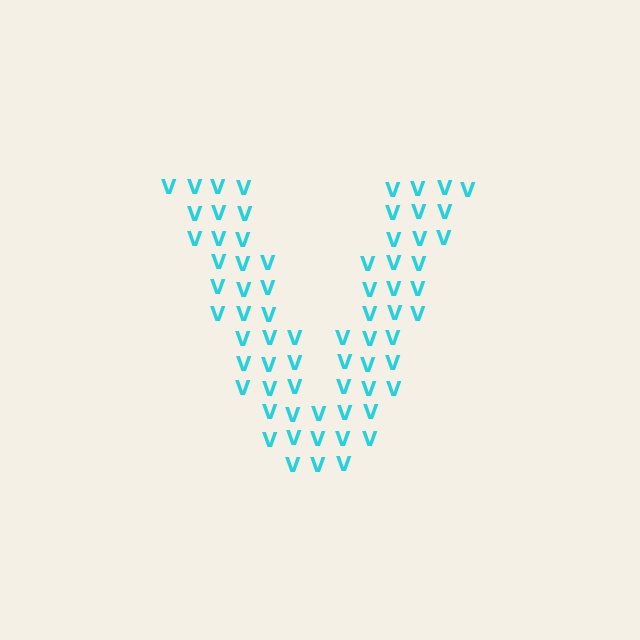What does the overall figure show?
The overall figure shows the letter V.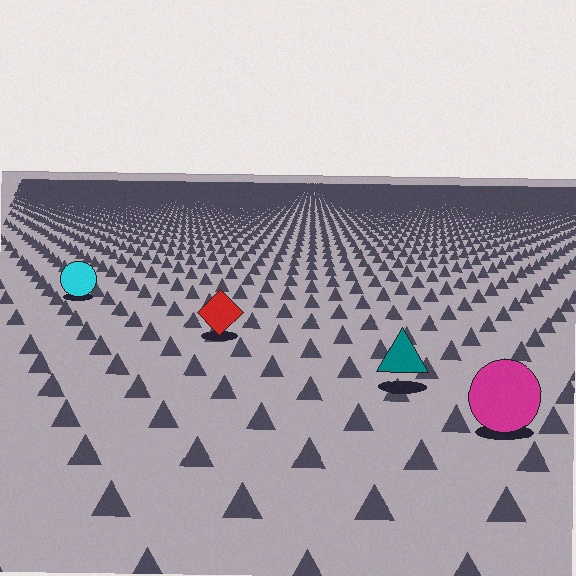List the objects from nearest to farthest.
From nearest to farthest: the magenta circle, the teal triangle, the red diamond, the cyan circle.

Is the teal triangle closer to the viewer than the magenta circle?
No. The magenta circle is closer — you can tell from the texture gradient: the ground texture is coarser near it.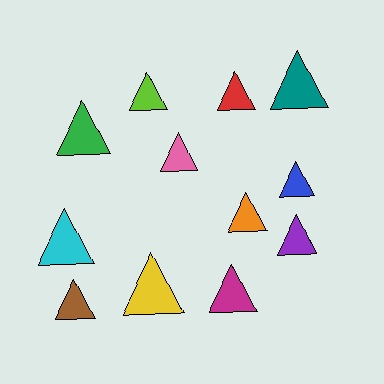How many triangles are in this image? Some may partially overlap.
There are 12 triangles.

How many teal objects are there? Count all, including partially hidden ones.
There is 1 teal object.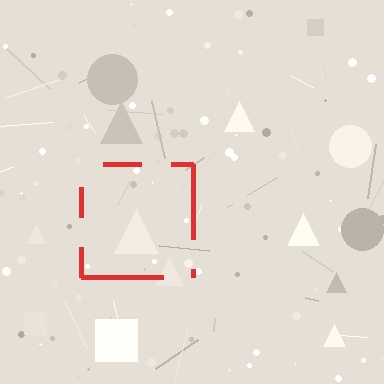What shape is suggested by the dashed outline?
The dashed outline suggests a square.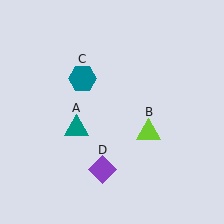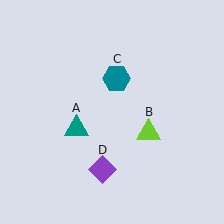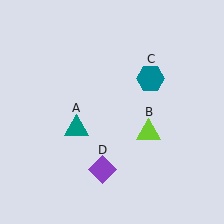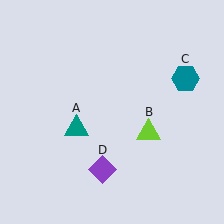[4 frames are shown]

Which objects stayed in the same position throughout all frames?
Teal triangle (object A) and lime triangle (object B) and purple diamond (object D) remained stationary.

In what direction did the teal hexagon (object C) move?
The teal hexagon (object C) moved right.